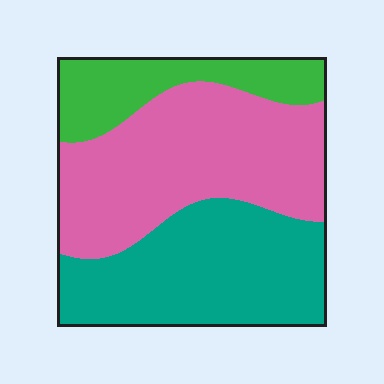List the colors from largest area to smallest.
From largest to smallest: pink, teal, green.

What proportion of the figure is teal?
Teal covers 38% of the figure.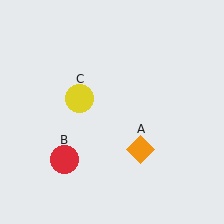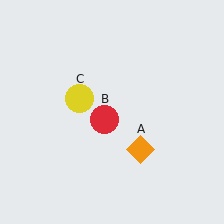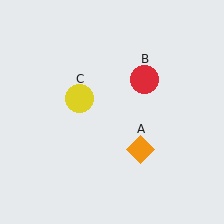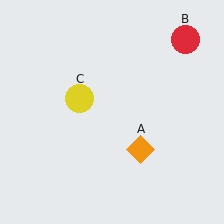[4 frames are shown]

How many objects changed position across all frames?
1 object changed position: red circle (object B).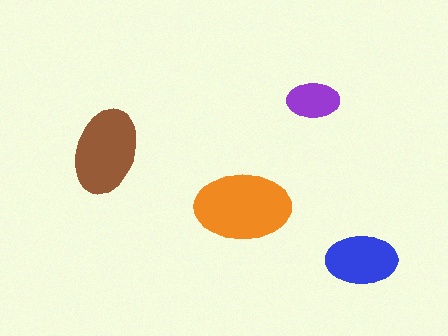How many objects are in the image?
There are 4 objects in the image.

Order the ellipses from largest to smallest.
the orange one, the brown one, the blue one, the purple one.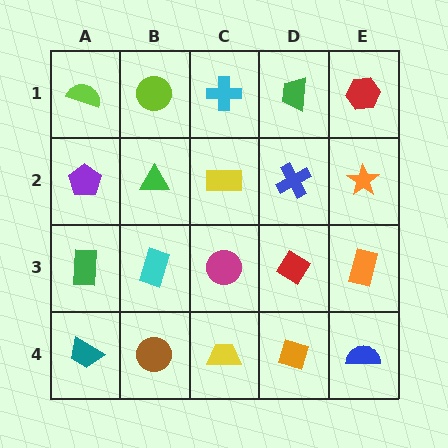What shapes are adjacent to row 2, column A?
A lime semicircle (row 1, column A), a green rectangle (row 3, column A), a green triangle (row 2, column B).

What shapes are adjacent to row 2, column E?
A red hexagon (row 1, column E), an orange rectangle (row 3, column E), a blue cross (row 2, column D).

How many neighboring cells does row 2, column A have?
3.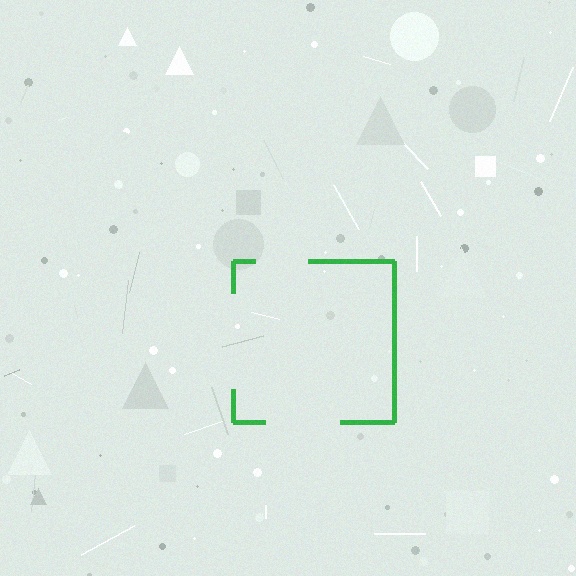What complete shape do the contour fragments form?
The contour fragments form a square.